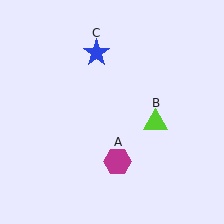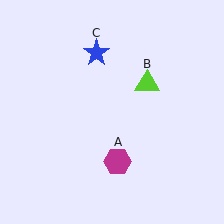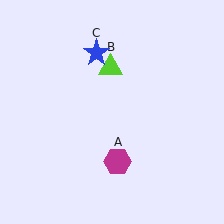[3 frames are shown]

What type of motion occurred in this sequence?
The lime triangle (object B) rotated counterclockwise around the center of the scene.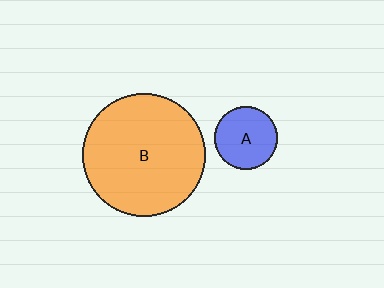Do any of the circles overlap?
No, none of the circles overlap.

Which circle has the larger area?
Circle B (orange).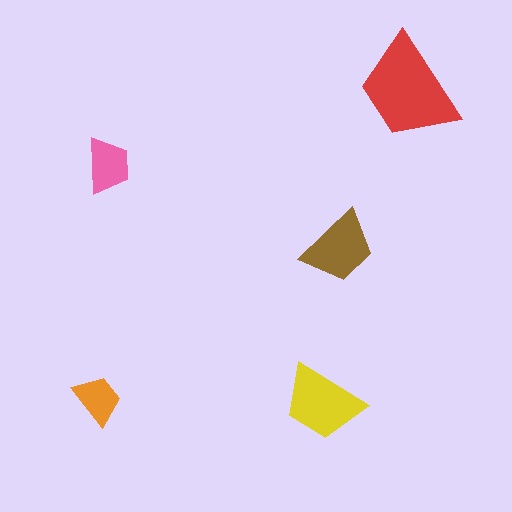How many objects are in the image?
There are 5 objects in the image.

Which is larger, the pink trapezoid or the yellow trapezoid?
The yellow one.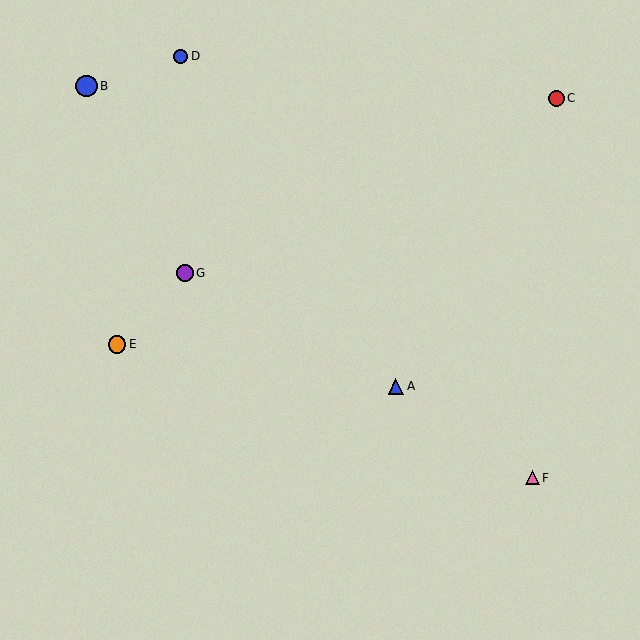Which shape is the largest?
The blue circle (labeled B) is the largest.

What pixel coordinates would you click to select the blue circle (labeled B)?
Click at (87, 85) to select the blue circle B.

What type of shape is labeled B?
Shape B is a blue circle.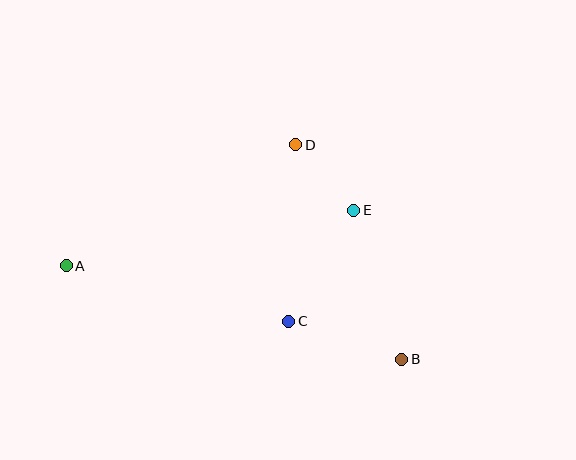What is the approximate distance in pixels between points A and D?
The distance between A and D is approximately 259 pixels.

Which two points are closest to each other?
Points D and E are closest to each other.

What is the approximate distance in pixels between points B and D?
The distance between B and D is approximately 239 pixels.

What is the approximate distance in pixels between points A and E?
The distance between A and E is approximately 293 pixels.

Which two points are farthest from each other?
Points A and B are farthest from each other.